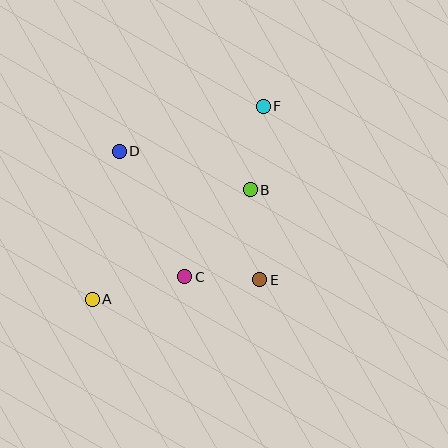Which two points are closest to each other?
Points C and E are closest to each other.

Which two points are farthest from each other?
Points A and F are farthest from each other.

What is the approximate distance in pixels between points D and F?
The distance between D and F is approximately 151 pixels.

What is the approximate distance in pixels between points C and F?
The distance between C and F is approximately 188 pixels.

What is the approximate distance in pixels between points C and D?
The distance between C and D is approximately 141 pixels.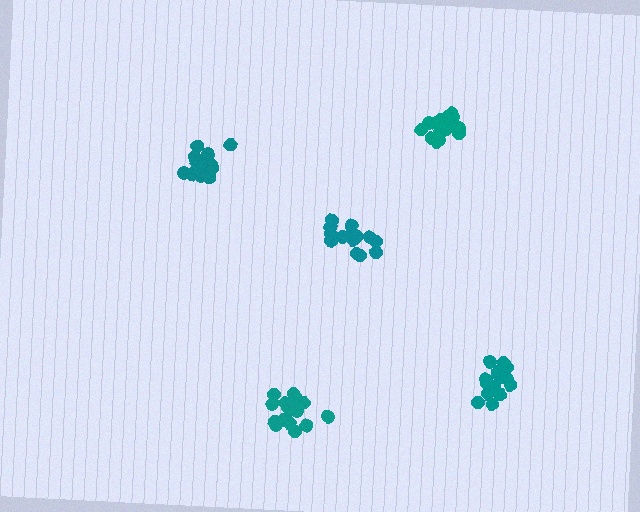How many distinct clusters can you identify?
There are 5 distinct clusters.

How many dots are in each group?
Group 1: 15 dots, Group 2: 19 dots, Group 3: 17 dots, Group 4: 15 dots, Group 5: 19 dots (85 total).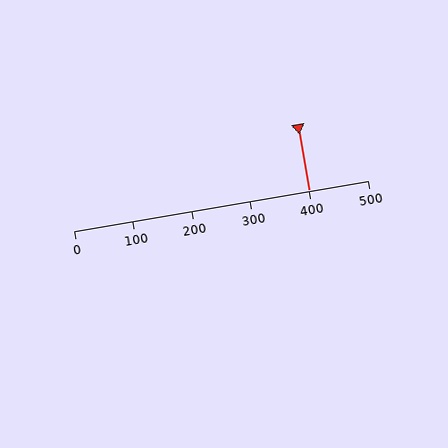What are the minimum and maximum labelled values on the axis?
The axis runs from 0 to 500.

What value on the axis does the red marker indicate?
The marker indicates approximately 400.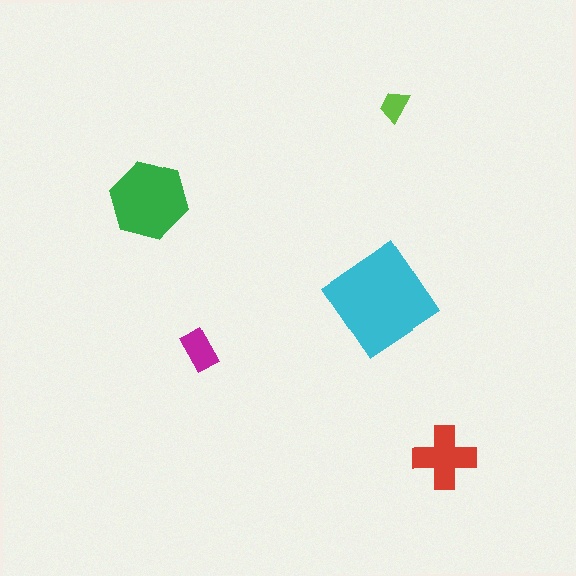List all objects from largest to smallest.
The cyan diamond, the green hexagon, the red cross, the magenta rectangle, the lime trapezoid.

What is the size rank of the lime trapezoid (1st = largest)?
5th.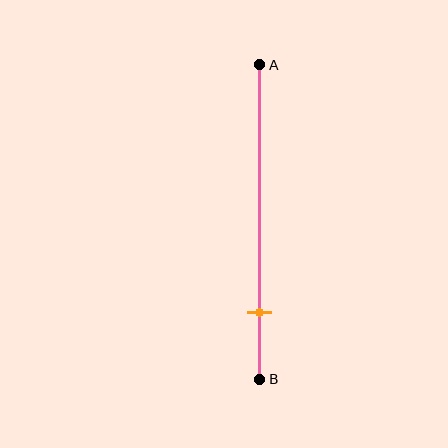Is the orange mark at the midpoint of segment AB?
No, the mark is at about 80% from A, not at the 50% midpoint.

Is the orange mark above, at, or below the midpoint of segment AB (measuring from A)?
The orange mark is below the midpoint of segment AB.